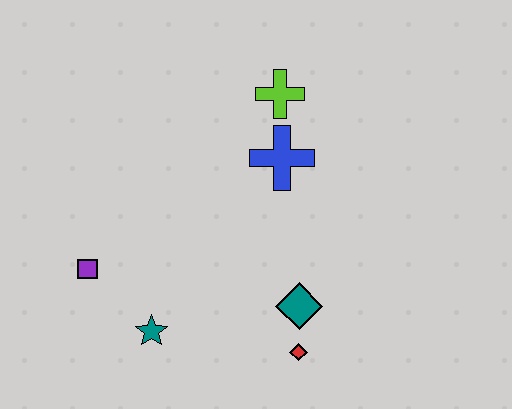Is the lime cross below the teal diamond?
No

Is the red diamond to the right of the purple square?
Yes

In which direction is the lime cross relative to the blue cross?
The lime cross is above the blue cross.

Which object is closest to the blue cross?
The lime cross is closest to the blue cross.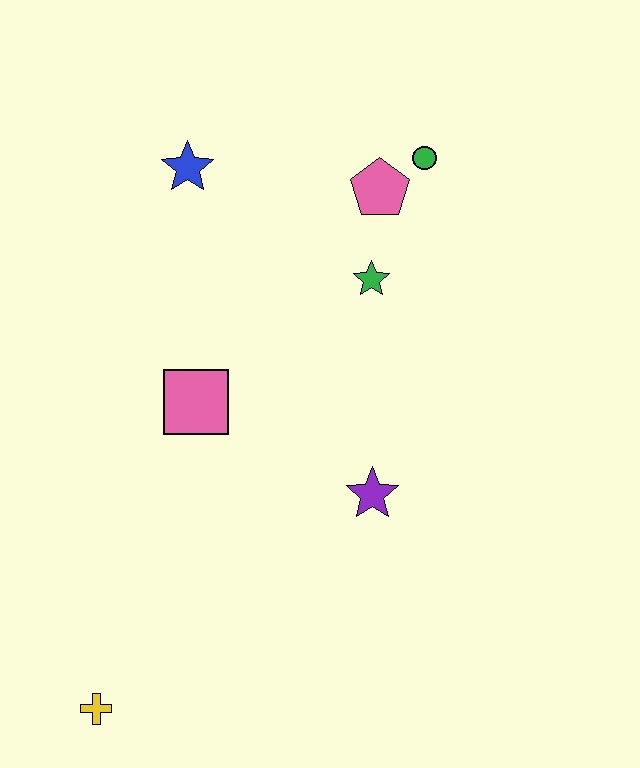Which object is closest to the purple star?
The pink square is closest to the purple star.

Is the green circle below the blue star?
No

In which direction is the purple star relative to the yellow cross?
The purple star is to the right of the yellow cross.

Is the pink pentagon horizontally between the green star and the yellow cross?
No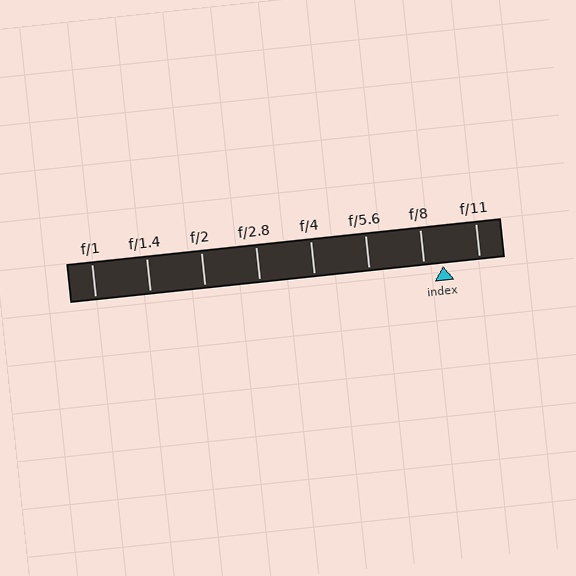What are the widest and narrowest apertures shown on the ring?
The widest aperture shown is f/1 and the narrowest is f/11.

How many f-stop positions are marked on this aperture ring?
There are 8 f-stop positions marked.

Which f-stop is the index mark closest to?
The index mark is closest to f/8.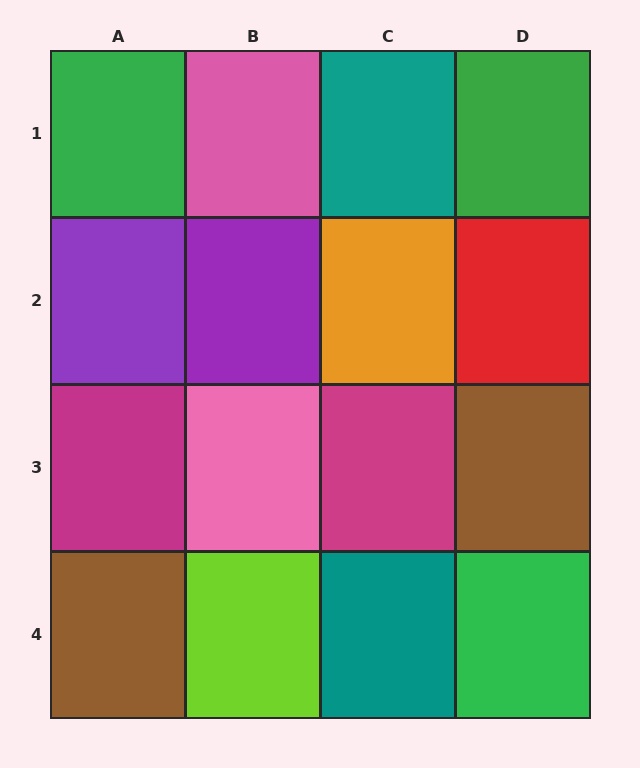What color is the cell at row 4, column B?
Lime.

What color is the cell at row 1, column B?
Pink.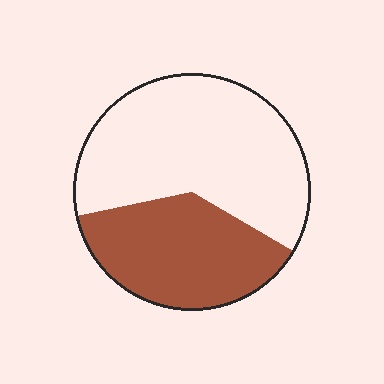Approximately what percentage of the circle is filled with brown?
Approximately 40%.